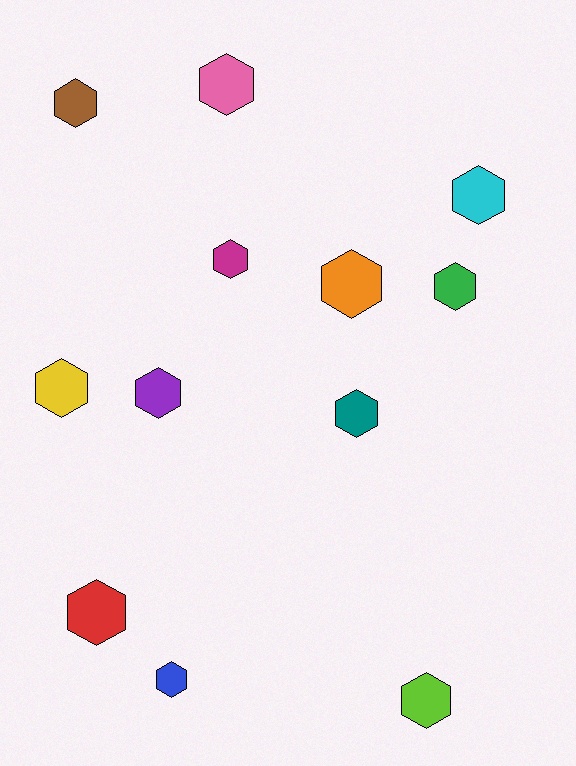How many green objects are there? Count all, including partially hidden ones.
There is 1 green object.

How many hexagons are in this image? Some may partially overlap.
There are 12 hexagons.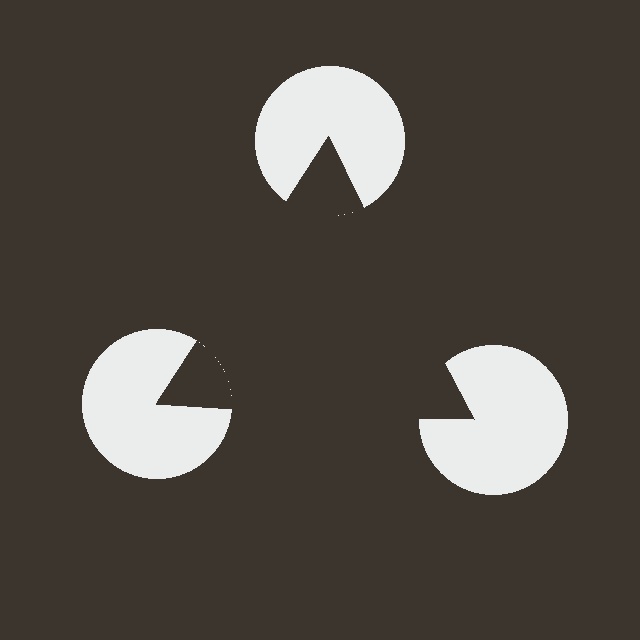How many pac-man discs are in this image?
There are 3 — one at each vertex of the illusory triangle.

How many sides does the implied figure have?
3 sides.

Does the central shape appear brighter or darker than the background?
It typically appears slightly darker than the background, even though no actual brightness change is drawn.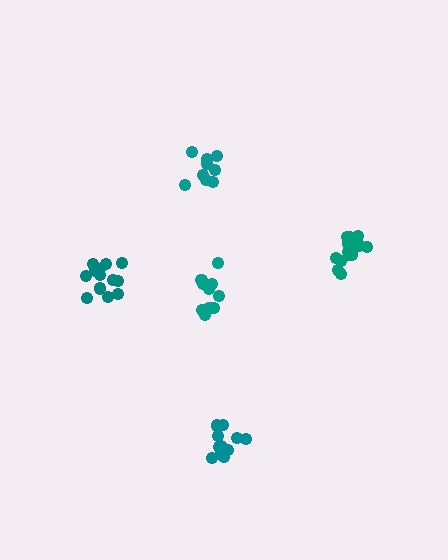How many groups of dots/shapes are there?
There are 5 groups.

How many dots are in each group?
Group 1: 12 dots, Group 2: 11 dots, Group 3: 17 dots, Group 4: 13 dots, Group 5: 13 dots (66 total).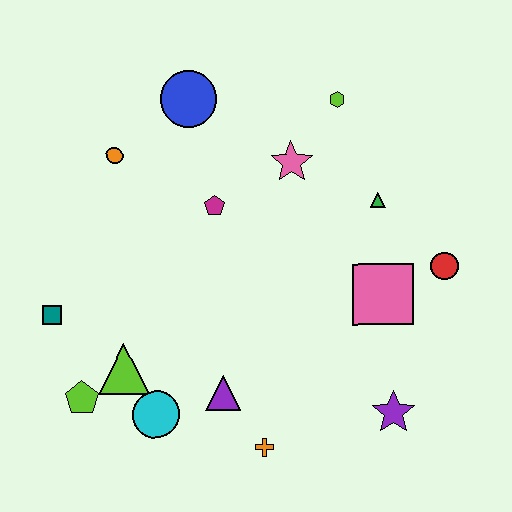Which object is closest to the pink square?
The red circle is closest to the pink square.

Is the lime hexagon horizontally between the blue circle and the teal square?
No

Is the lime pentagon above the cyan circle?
Yes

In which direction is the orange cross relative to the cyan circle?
The orange cross is to the right of the cyan circle.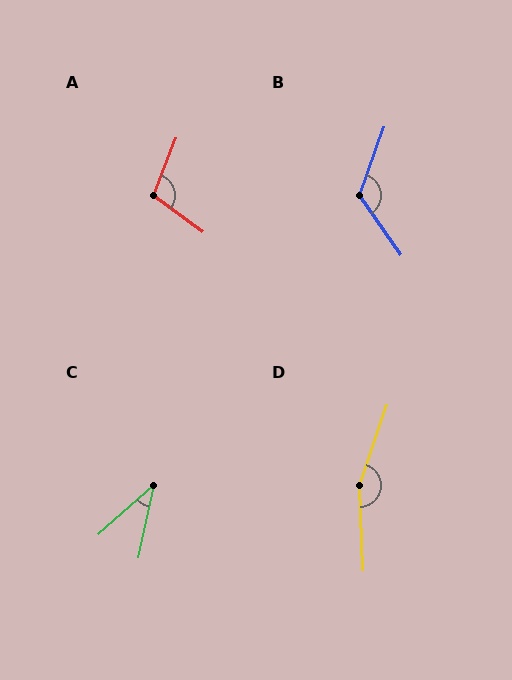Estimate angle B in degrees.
Approximately 125 degrees.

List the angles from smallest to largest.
C (36°), A (105°), B (125°), D (159°).